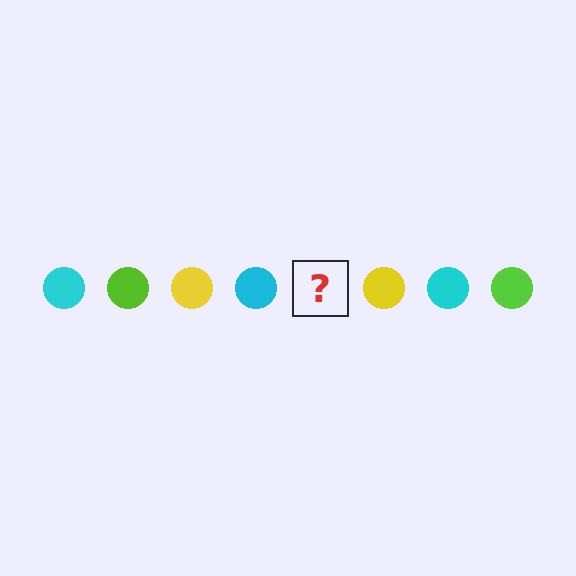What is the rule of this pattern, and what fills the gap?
The rule is that the pattern cycles through cyan, lime, yellow circles. The gap should be filled with a lime circle.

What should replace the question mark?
The question mark should be replaced with a lime circle.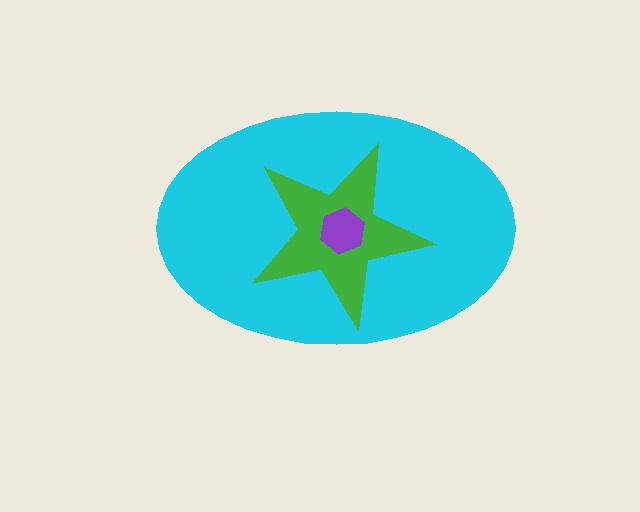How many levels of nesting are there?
3.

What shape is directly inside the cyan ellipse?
The green star.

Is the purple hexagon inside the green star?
Yes.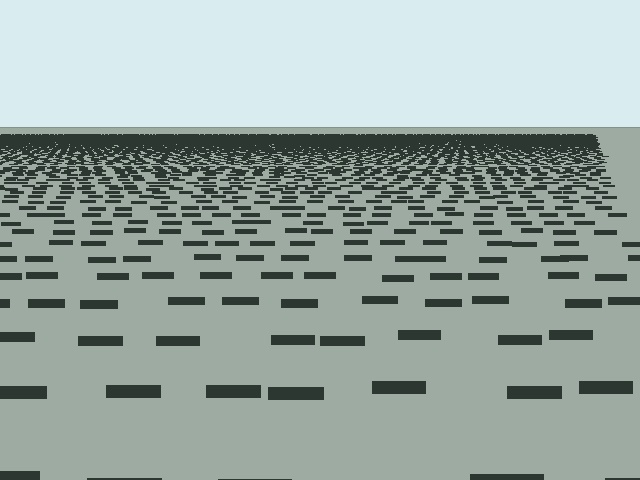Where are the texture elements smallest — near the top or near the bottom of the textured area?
Near the top.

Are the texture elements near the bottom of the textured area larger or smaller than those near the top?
Larger. Near the bottom, elements are closer to the viewer and appear at a bigger on-screen size.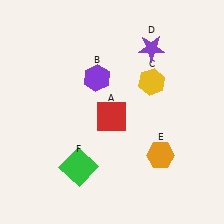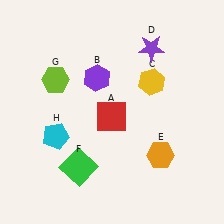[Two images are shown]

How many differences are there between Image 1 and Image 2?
There are 2 differences between the two images.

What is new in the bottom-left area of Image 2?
A cyan pentagon (H) was added in the bottom-left area of Image 2.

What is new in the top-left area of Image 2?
A lime hexagon (G) was added in the top-left area of Image 2.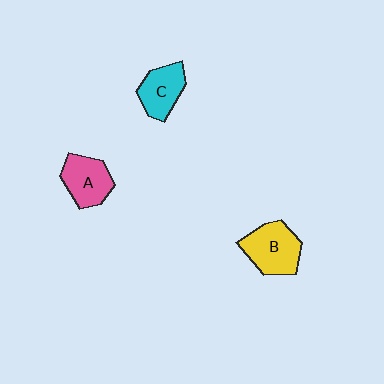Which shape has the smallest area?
Shape C (cyan).